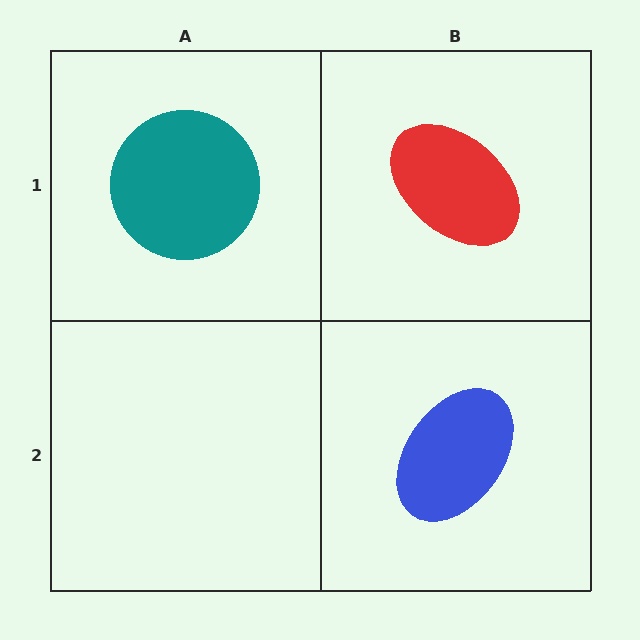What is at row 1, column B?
A red ellipse.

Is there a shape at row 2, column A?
No, that cell is empty.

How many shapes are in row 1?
2 shapes.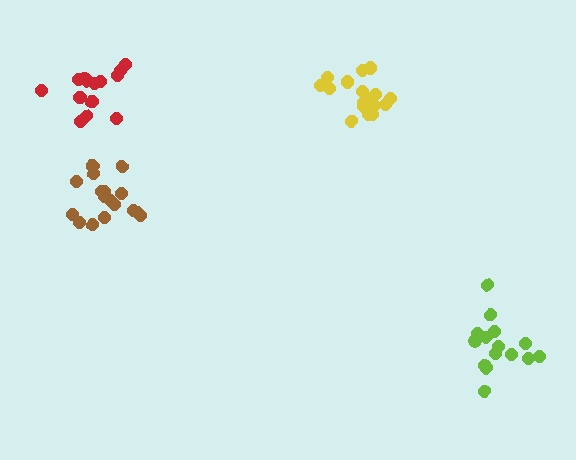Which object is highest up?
The red cluster is topmost.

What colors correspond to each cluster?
The clusters are colored: red, yellow, brown, lime.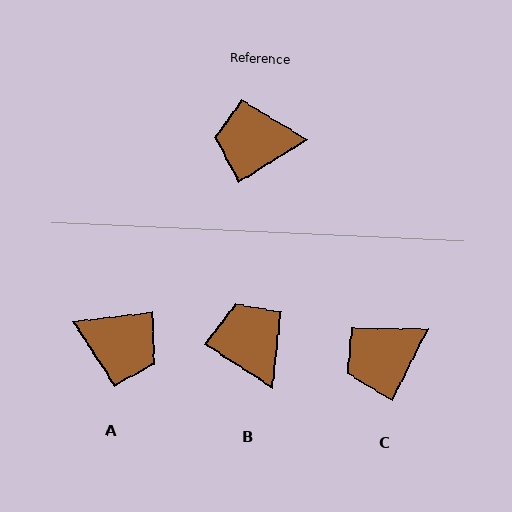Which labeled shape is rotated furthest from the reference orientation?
A, about 154 degrees away.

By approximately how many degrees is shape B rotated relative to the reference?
Approximately 65 degrees clockwise.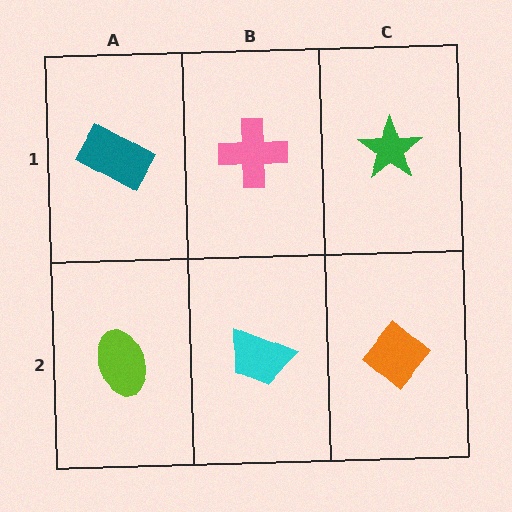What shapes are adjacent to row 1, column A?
A lime ellipse (row 2, column A), a pink cross (row 1, column B).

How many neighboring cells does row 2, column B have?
3.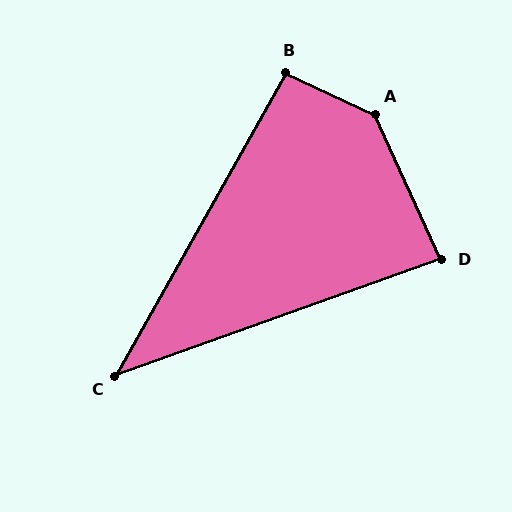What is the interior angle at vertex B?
Approximately 95 degrees (approximately right).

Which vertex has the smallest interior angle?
C, at approximately 41 degrees.